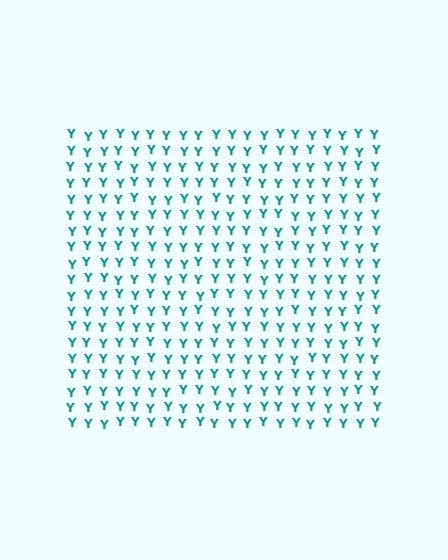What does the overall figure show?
The overall figure shows a square.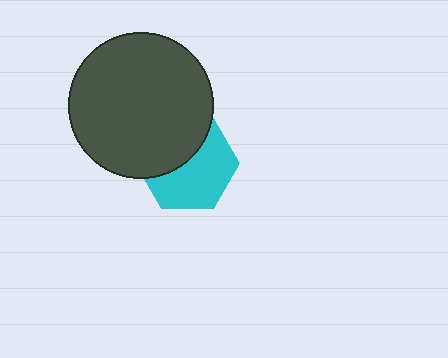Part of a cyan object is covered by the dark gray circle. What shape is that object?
It is a hexagon.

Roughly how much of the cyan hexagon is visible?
About half of it is visible (roughly 58%).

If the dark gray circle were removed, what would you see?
You would see the complete cyan hexagon.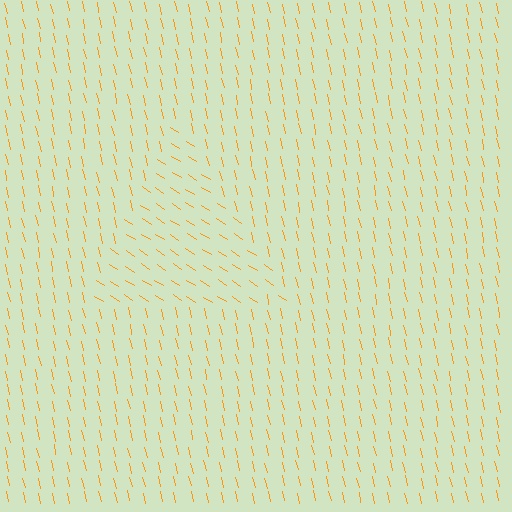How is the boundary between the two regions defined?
The boundary is defined purely by a change in line orientation (approximately 45 degrees difference). All lines are the same color and thickness.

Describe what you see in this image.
The image is filled with small orange line segments. A triangle region in the image has lines oriented differently from the surrounding lines, creating a visible texture boundary.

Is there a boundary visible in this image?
Yes, there is a texture boundary formed by a change in line orientation.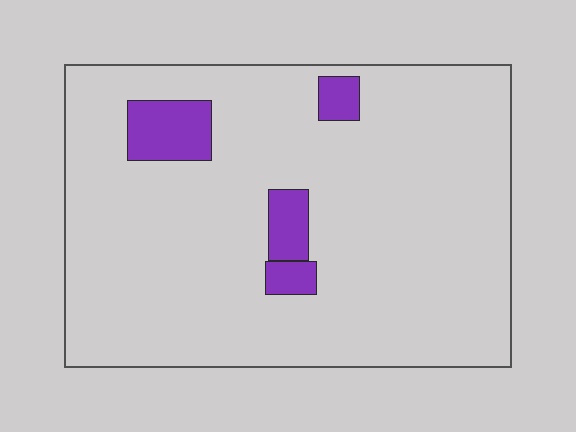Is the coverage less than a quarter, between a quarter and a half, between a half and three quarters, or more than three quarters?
Less than a quarter.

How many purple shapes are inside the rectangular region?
4.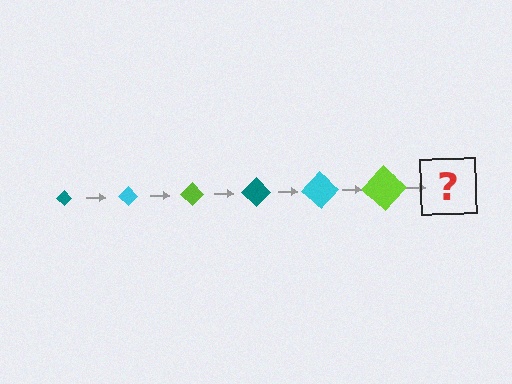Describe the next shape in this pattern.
It should be a teal diamond, larger than the previous one.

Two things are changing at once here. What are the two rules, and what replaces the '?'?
The two rules are that the diamond grows larger each step and the color cycles through teal, cyan, and lime. The '?' should be a teal diamond, larger than the previous one.